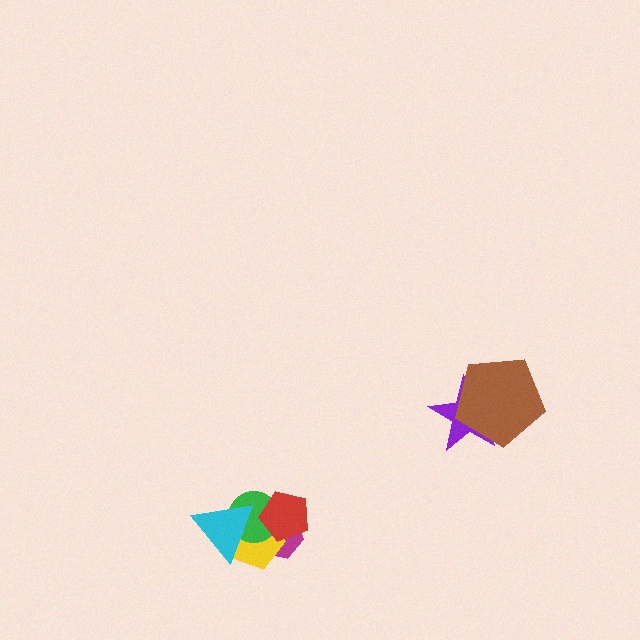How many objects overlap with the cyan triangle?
3 objects overlap with the cyan triangle.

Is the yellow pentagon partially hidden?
Yes, it is partially covered by another shape.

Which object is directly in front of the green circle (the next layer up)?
The cyan triangle is directly in front of the green circle.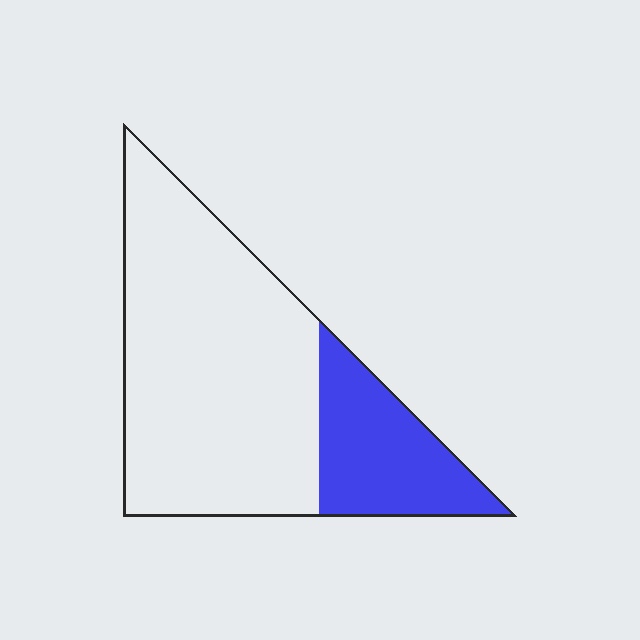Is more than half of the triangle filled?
No.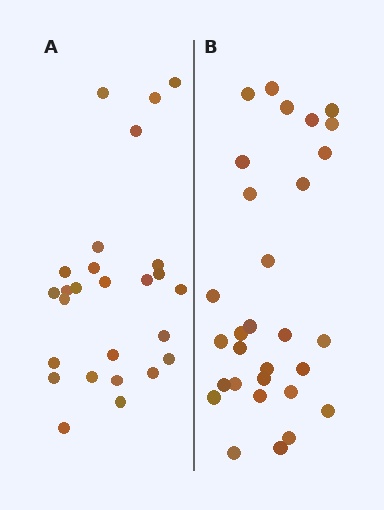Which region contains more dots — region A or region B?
Region B (the right region) has more dots.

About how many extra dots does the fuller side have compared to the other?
Region B has about 4 more dots than region A.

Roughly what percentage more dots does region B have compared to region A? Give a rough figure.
About 15% more.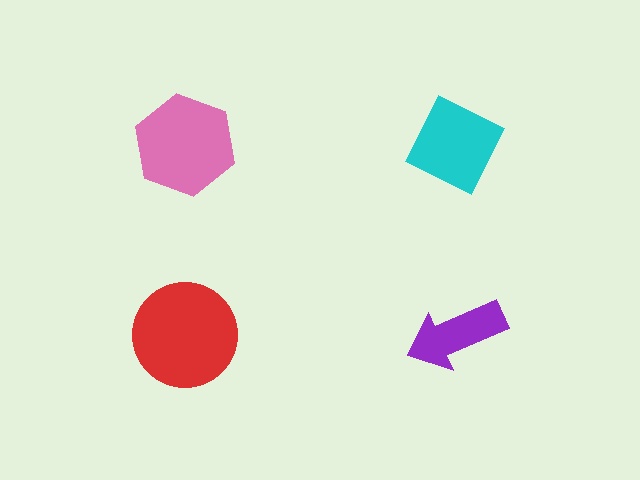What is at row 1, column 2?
A cyan diamond.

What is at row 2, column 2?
A purple arrow.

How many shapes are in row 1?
2 shapes.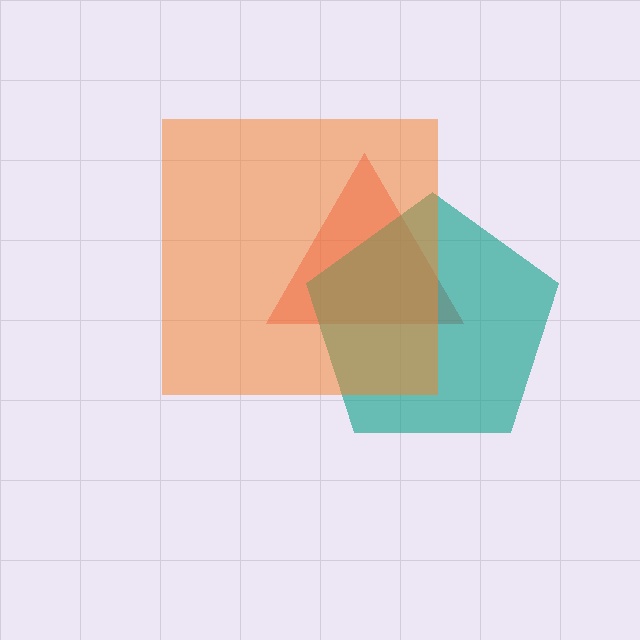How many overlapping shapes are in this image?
There are 3 overlapping shapes in the image.